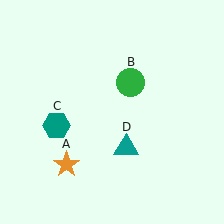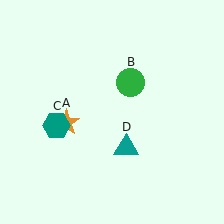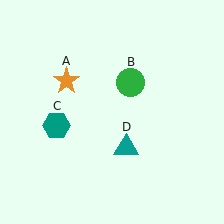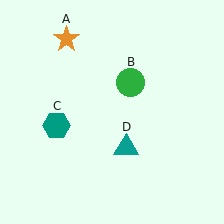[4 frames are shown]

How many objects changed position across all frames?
1 object changed position: orange star (object A).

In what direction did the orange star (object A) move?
The orange star (object A) moved up.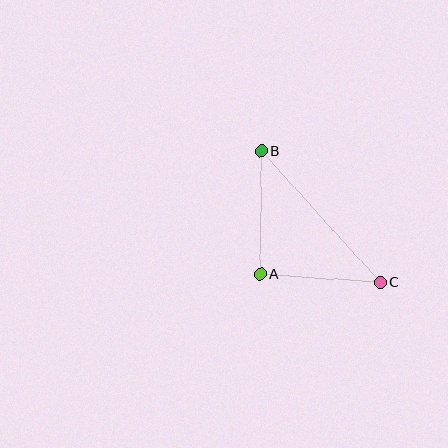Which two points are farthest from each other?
Points B and C are farthest from each other.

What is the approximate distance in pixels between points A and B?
The distance between A and B is approximately 123 pixels.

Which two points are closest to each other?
Points A and C are closest to each other.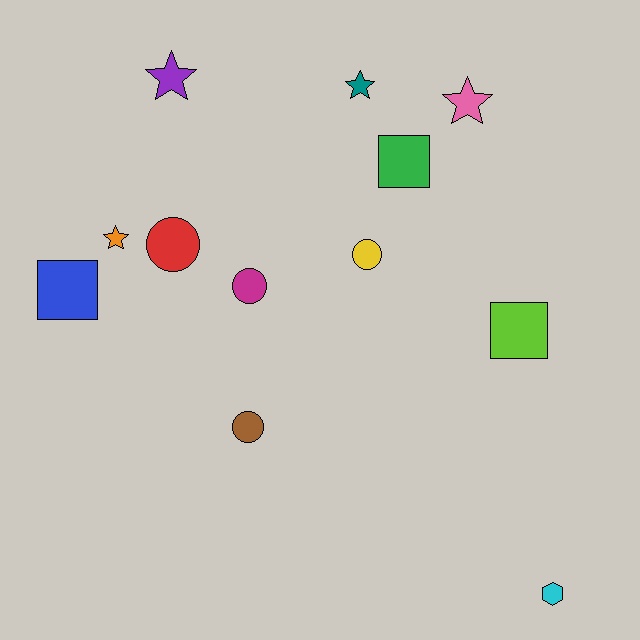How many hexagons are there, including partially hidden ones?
There is 1 hexagon.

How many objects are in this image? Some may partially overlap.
There are 12 objects.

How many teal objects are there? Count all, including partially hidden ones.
There is 1 teal object.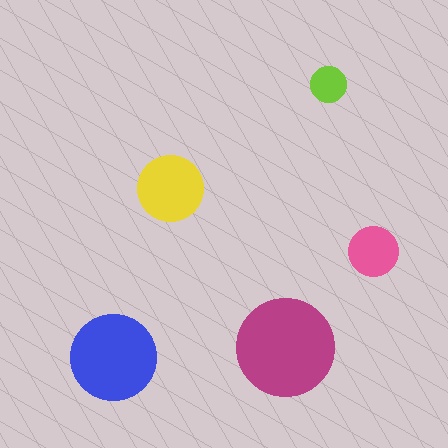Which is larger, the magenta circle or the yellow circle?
The magenta one.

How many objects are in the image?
There are 5 objects in the image.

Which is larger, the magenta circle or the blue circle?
The magenta one.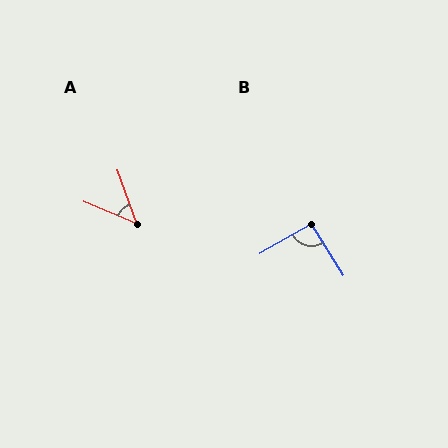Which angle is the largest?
B, at approximately 93 degrees.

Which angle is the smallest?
A, at approximately 48 degrees.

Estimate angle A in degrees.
Approximately 48 degrees.